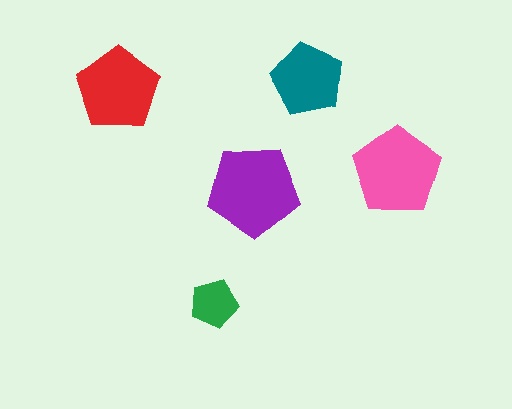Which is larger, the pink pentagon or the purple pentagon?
The purple one.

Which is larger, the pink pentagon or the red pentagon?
The pink one.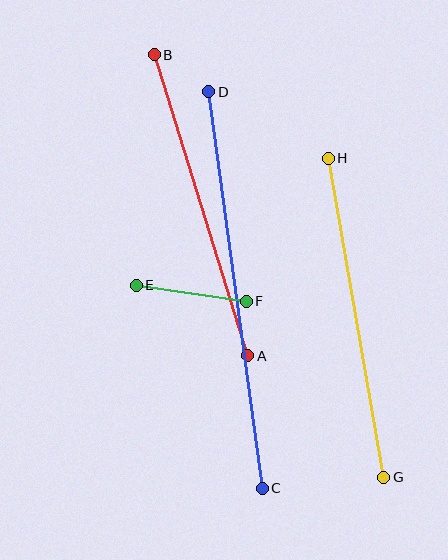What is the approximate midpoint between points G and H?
The midpoint is at approximately (356, 318) pixels.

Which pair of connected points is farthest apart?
Points C and D are farthest apart.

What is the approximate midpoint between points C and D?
The midpoint is at approximately (235, 290) pixels.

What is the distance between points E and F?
The distance is approximately 111 pixels.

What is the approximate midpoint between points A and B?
The midpoint is at approximately (201, 205) pixels.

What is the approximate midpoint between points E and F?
The midpoint is at approximately (191, 293) pixels.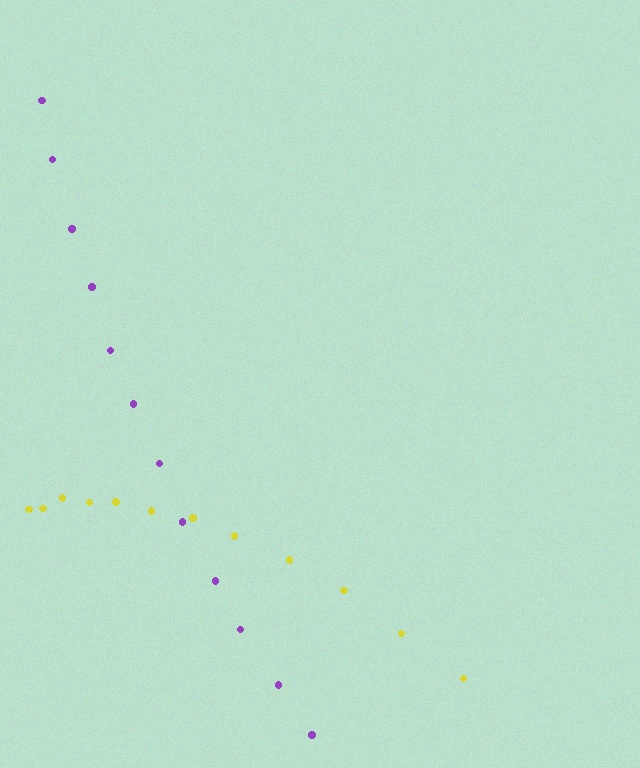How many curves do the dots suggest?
There are 2 distinct paths.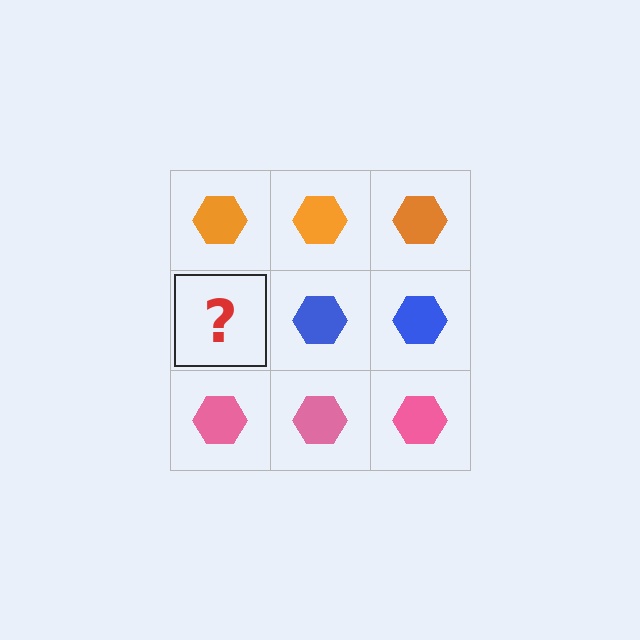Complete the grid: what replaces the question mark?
The question mark should be replaced with a blue hexagon.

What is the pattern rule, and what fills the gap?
The rule is that each row has a consistent color. The gap should be filled with a blue hexagon.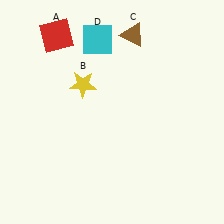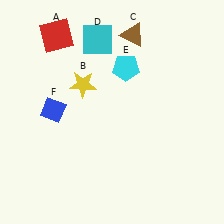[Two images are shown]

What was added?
A cyan pentagon (E), a blue diamond (F) were added in Image 2.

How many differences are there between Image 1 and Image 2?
There are 2 differences between the two images.